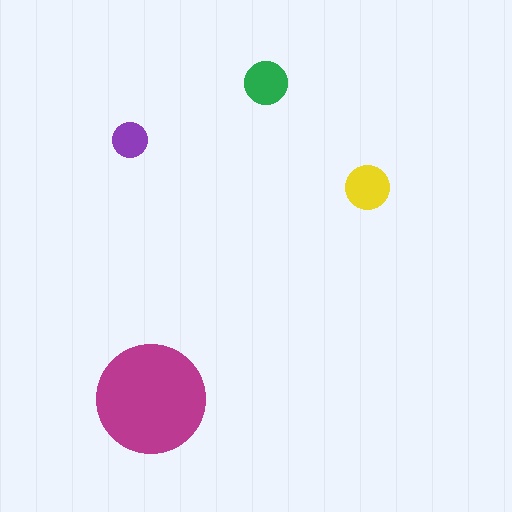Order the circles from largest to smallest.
the magenta one, the yellow one, the green one, the purple one.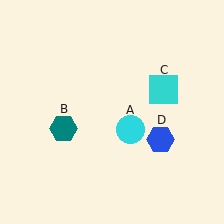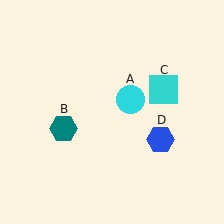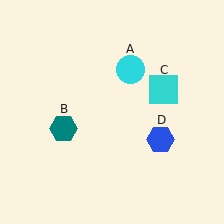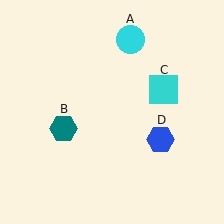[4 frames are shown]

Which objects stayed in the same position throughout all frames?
Teal hexagon (object B) and cyan square (object C) and blue hexagon (object D) remained stationary.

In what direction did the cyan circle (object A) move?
The cyan circle (object A) moved up.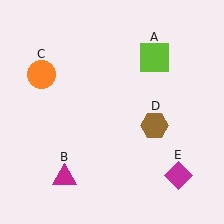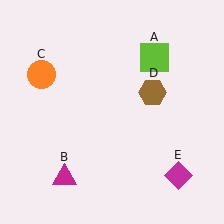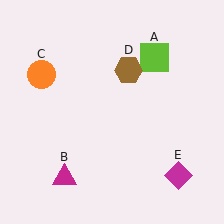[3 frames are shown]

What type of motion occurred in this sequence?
The brown hexagon (object D) rotated counterclockwise around the center of the scene.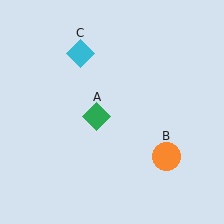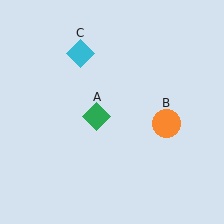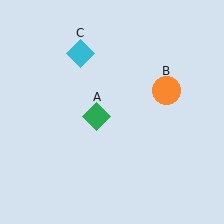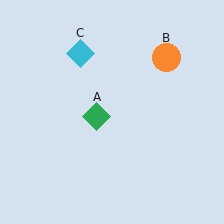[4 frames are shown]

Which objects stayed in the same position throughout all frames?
Green diamond (object A) and cyan diamond (object C) remained stationary.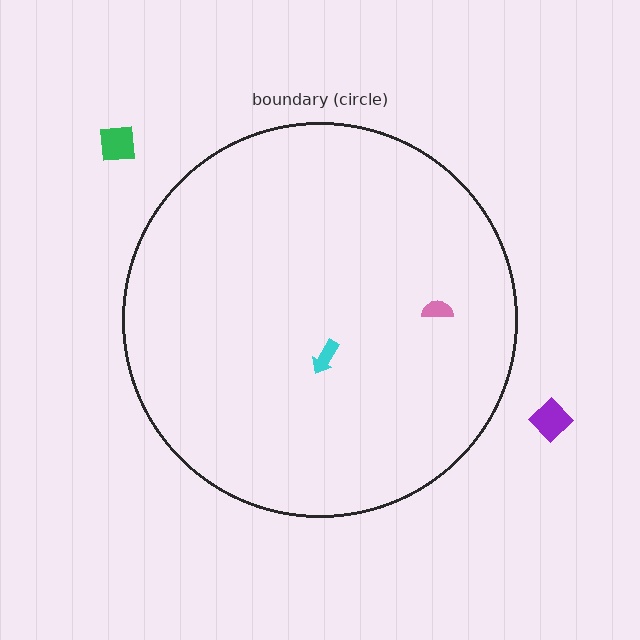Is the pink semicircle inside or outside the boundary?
Inside.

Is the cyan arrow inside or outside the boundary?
Inside.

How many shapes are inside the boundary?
2 inside, 2 outside.